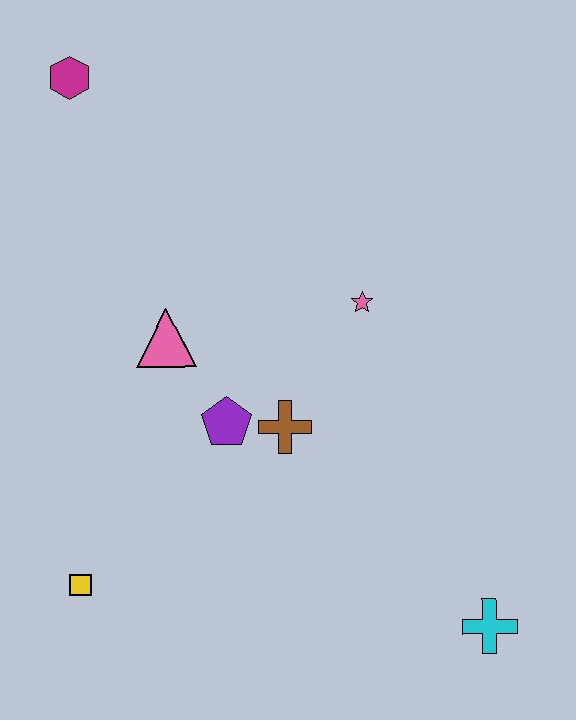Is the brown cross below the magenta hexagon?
Yes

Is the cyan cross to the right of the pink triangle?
Yes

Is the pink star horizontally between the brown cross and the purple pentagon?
No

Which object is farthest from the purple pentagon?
The magenta hexagon is farthest from the purple pentagon.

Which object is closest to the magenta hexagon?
The pink triangle is closest to the magenta hexagon.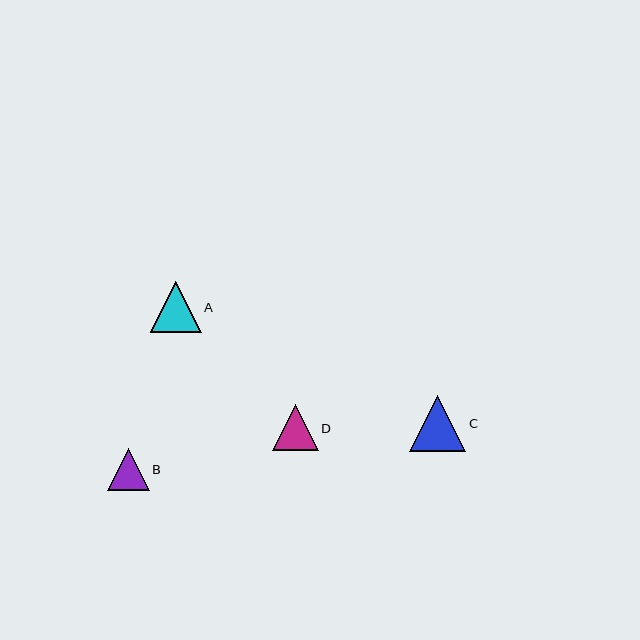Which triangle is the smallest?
Triangle B is the smallest with a size of approximately 42 pixels.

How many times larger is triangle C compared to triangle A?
Triangle C is approximately 1.1 times the size of triangle A.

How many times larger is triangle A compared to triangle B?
Triangle A is approximately 1.2 times the size of triangle B.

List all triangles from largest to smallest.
From largest to smallest: C, A, D, B.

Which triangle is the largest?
Triangle C is the largest with a size of approximately 56 pixels.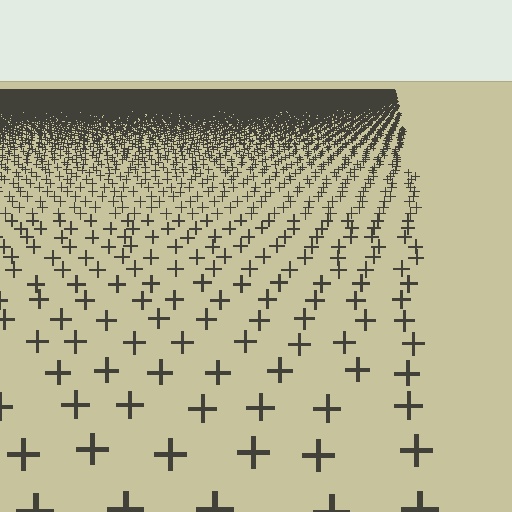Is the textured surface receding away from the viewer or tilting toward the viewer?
The surface is receding away from the viewer. Texture elements get smaller and denser toward the top.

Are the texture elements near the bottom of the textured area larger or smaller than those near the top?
Larger. Near the bottom, elements are closer to the viewer and appear at a bigger on-screen size.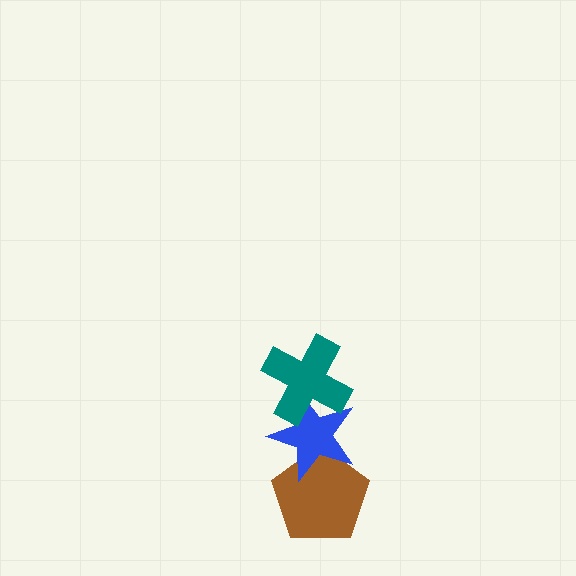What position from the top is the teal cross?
The teal cross is 1st from the top.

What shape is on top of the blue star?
The teal cross is on top of the blue star.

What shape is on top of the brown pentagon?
The blue star is on top of the brown pentagon.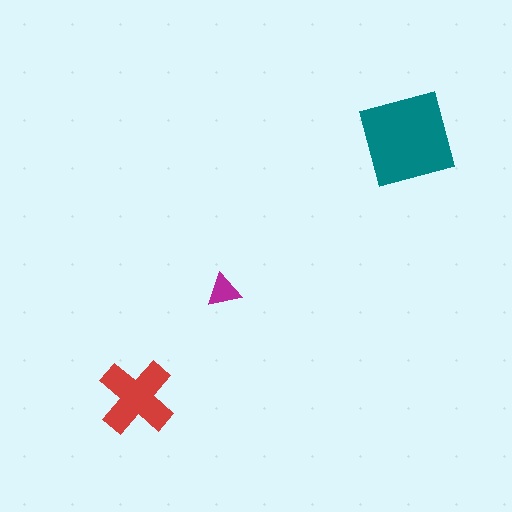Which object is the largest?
The teal square.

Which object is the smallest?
The magenta triangle.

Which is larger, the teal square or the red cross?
The teal square.